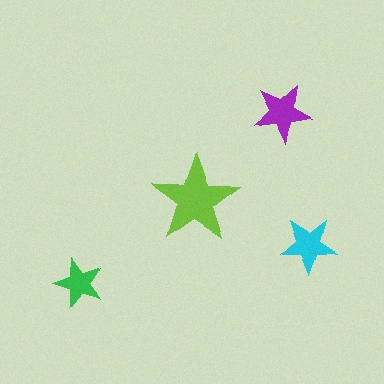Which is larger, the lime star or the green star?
The lime one.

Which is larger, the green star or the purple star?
The purple one.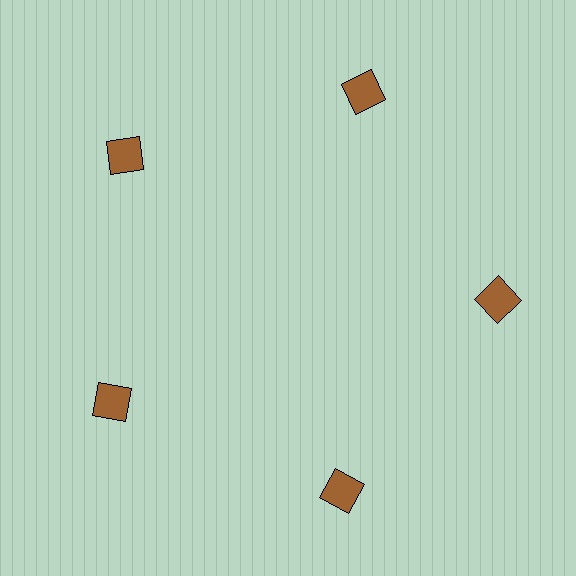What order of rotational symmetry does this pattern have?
This pattern has 5-fold rotational symmetry.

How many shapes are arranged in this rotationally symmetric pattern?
There are 5 shapes, arranged in 5 groups of 1.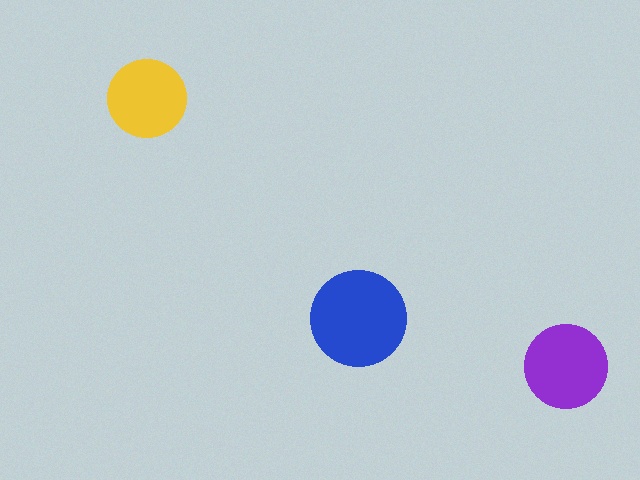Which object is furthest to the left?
The yellow circle is leftmost.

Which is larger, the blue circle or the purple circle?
The blue one.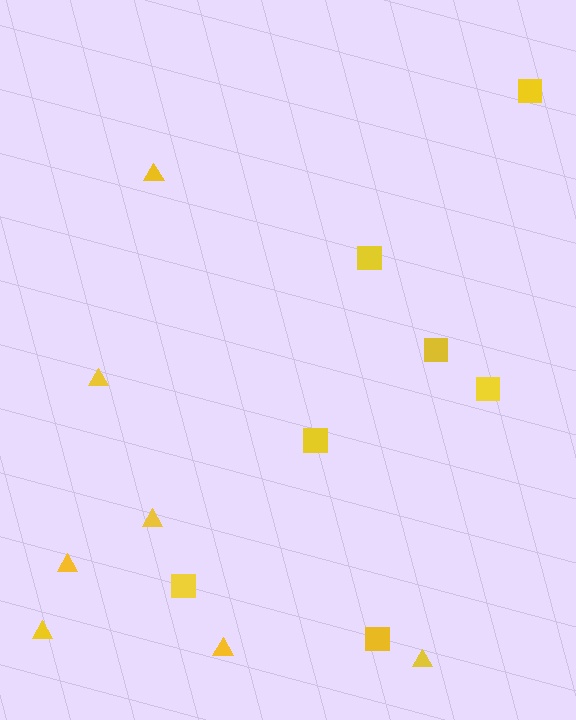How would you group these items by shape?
There are 2 groups: one group of triangles (7) and one group of squares (7).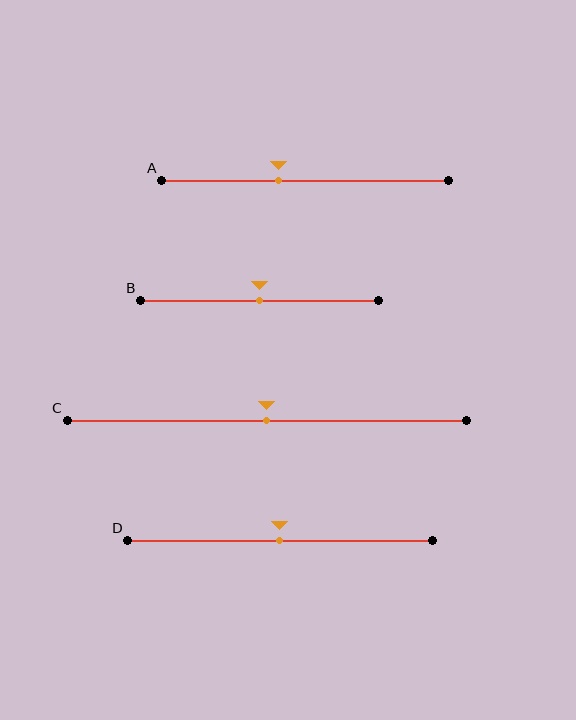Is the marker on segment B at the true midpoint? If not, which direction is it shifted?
Yes, the marker on segment B is at the true midpoint.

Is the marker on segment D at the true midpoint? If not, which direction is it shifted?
Yes, the marker on segment D is at the true midpoint.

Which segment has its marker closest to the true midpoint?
Segment B has its marker closest to the true midpoint.